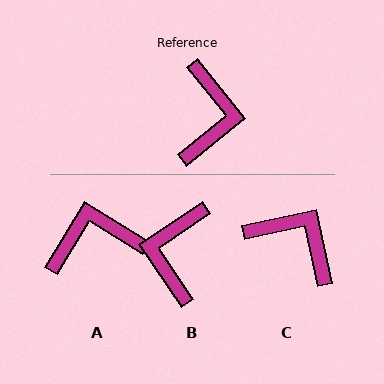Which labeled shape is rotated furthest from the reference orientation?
B, about 175 degrees away.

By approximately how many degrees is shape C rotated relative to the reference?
Approximately 63 degrees counter-clockwise.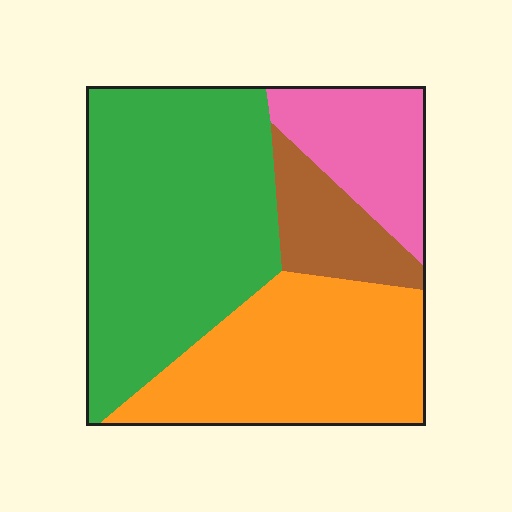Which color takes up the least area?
Brown, at roughly 10%.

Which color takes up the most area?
Green, at roughly 45%.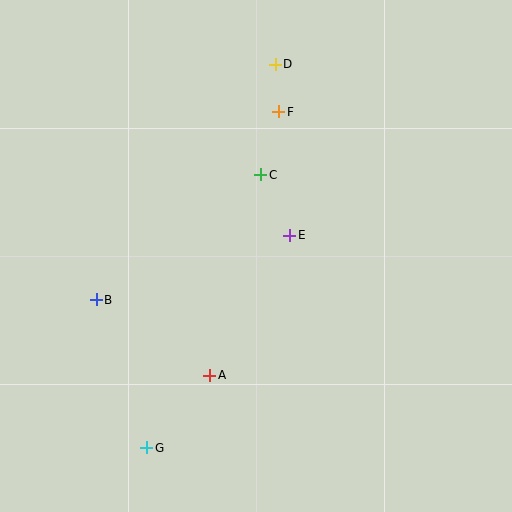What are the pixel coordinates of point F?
Point F is at (279, 112).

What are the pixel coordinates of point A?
Point A is at (210, 375).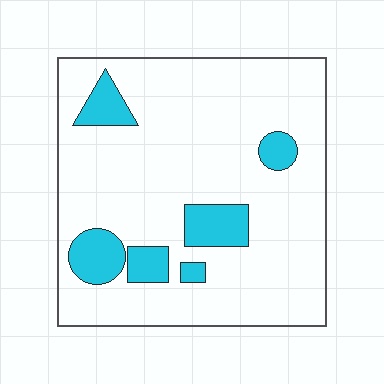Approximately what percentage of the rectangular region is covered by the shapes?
Approximately 15%.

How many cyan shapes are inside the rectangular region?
6.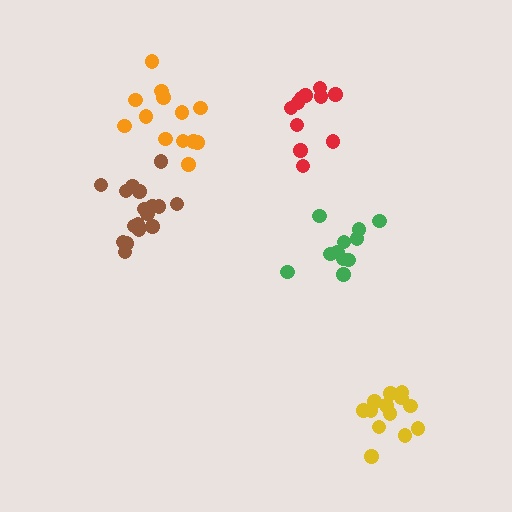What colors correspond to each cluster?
The clusters are colored: green, orange, red, brown, yellow.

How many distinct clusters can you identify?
There are 5 distinct clusters.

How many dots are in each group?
Group 1: 11 dots, Group 2: 13 dots, Group 3: 11 dots, Group 4: 17 dots, Group 5: 13 dots (65 total).